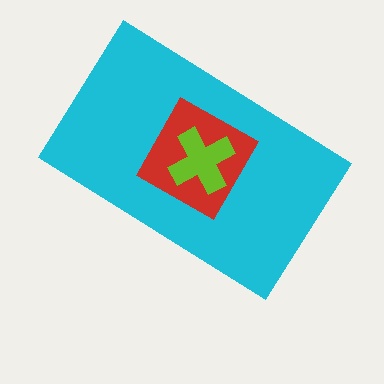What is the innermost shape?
The lime cross.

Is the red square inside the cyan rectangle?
Yes.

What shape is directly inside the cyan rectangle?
The red square.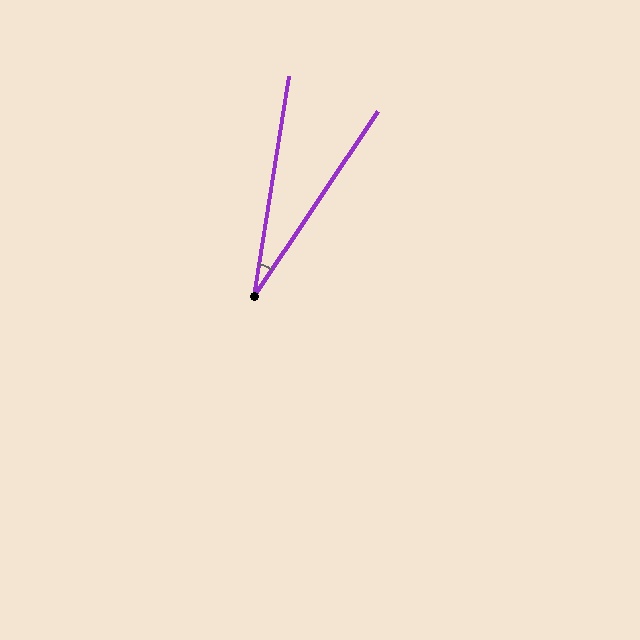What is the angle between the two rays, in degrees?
Approximately 25 degrees.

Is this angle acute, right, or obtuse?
It is acute.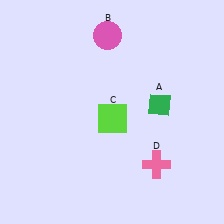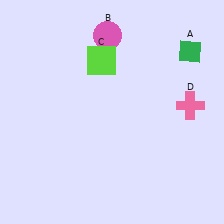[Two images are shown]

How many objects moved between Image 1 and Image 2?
3 objects moved between the two images.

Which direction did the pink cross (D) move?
The pink cross (D) moved up.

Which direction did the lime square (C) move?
The lime square (C) moved up.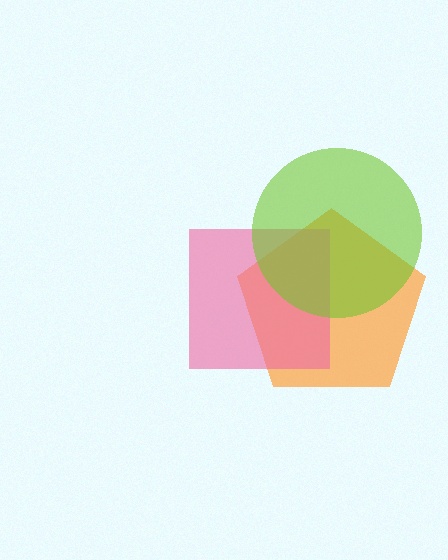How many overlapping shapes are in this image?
There are 3 overlapping shapes in the image.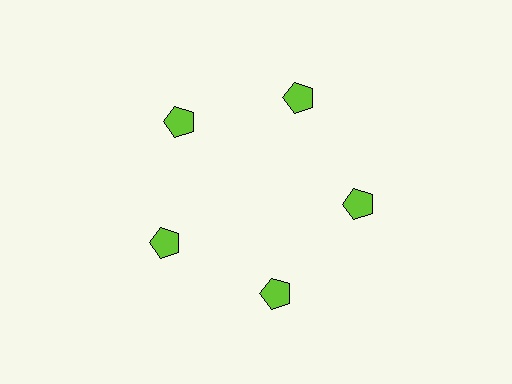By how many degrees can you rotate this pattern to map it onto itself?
The pattern maps onto itself every 72 degrees of rotation.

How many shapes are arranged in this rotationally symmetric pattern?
There are 5 shapes, arranged in 5 groups of 1.